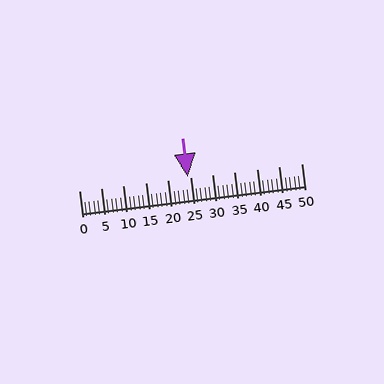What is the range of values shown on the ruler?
The ruler shows values from 0 to 50.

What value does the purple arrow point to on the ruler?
The purple arrow points to approximately 24.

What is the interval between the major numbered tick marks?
The major tick marks are spaced 5 units apart.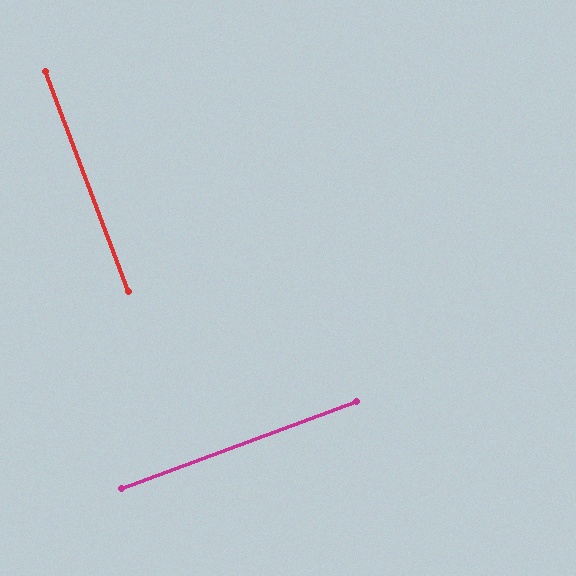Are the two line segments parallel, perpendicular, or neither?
Perpendicular — they meet at approximately 89°.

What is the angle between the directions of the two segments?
Approximately 89 degrees.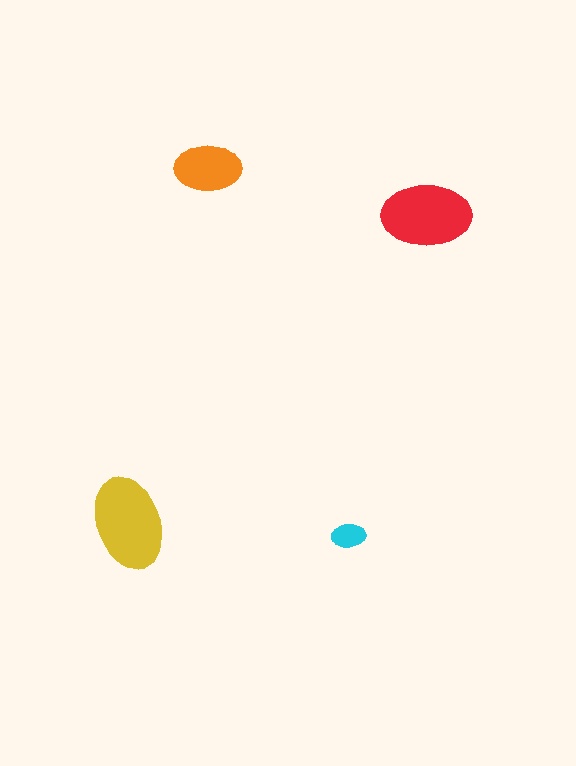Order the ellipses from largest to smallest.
the yellow one, the red one, the orange one, the cyan one.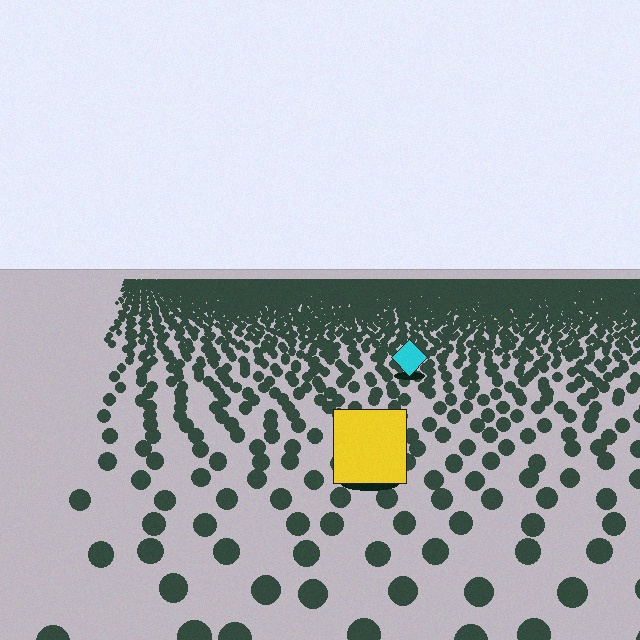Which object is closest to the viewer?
The yellow square is closest. The texture marks near it are larger and more spread out.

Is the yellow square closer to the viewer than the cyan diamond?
Yes. The yellow square is closer — you can tell from the texture gradient: the ground texture is coarser near it.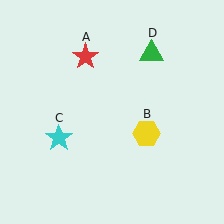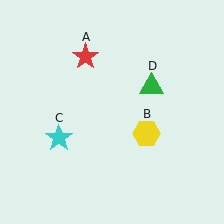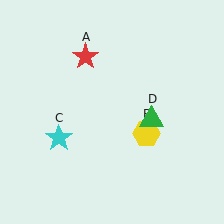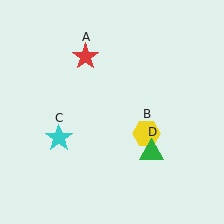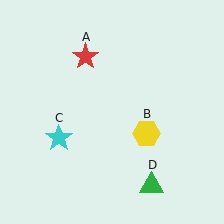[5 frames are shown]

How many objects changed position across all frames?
1 object changed position: green triangle (object D).